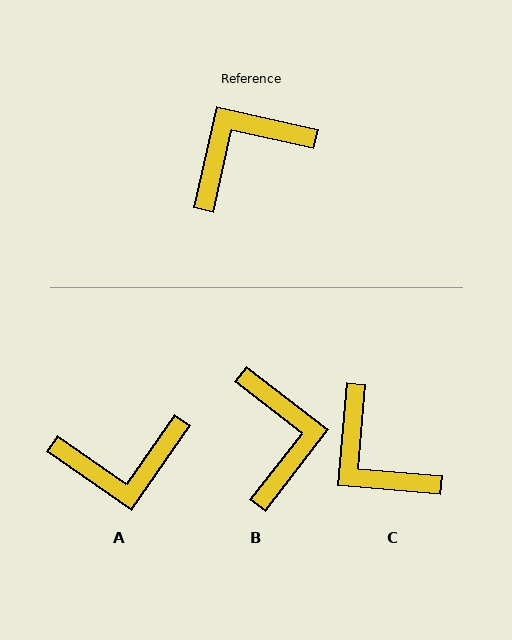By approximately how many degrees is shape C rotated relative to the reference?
Approximately 98 degrees counter-clockwise.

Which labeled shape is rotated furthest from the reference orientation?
A, about 158 degrees away.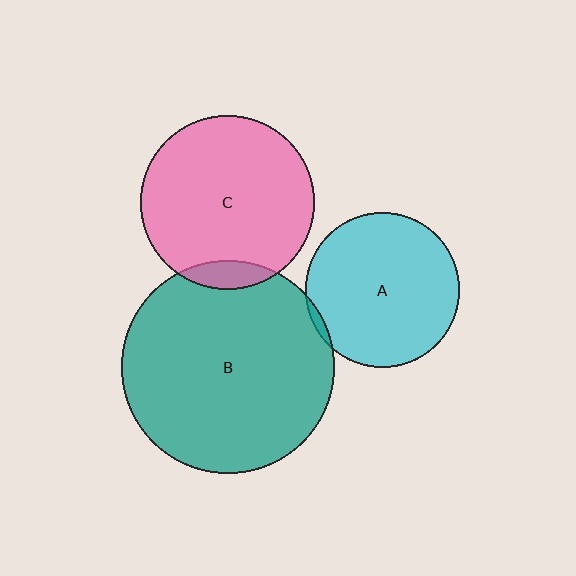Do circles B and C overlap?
Yes.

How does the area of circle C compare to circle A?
Approximately 1.3 times.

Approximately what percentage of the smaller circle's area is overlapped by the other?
Approximately 10%.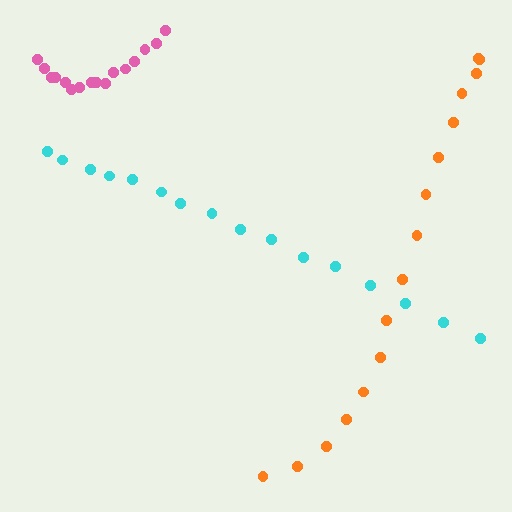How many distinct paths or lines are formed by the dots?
There are 3 distinct paths.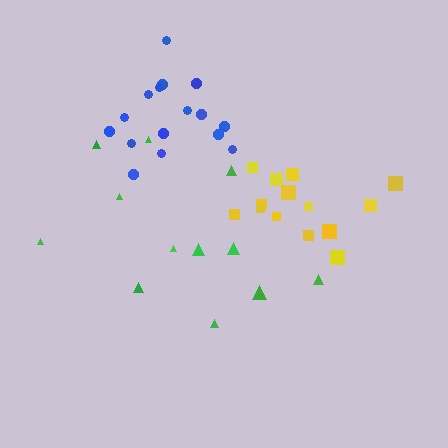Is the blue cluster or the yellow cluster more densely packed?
Blue.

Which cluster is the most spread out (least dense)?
Green.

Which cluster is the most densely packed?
Blue.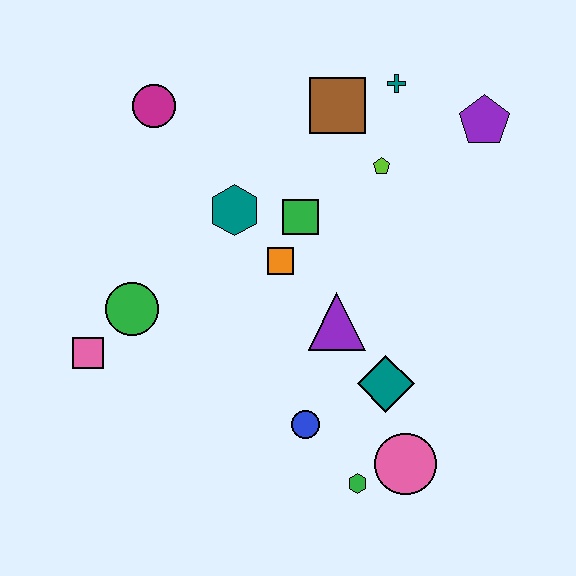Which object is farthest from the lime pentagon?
The pink square is farthest from the lime pentagon.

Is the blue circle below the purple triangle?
Yes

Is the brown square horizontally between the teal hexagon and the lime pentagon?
Yes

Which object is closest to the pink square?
The green circle is closest to the pink square.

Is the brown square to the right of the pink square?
Yes